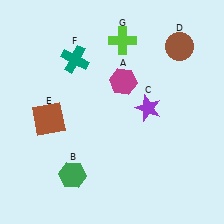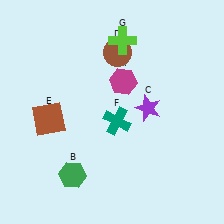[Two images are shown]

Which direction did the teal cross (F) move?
The teal cross (F) moved down.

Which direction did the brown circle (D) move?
The brown circle (D) moved left.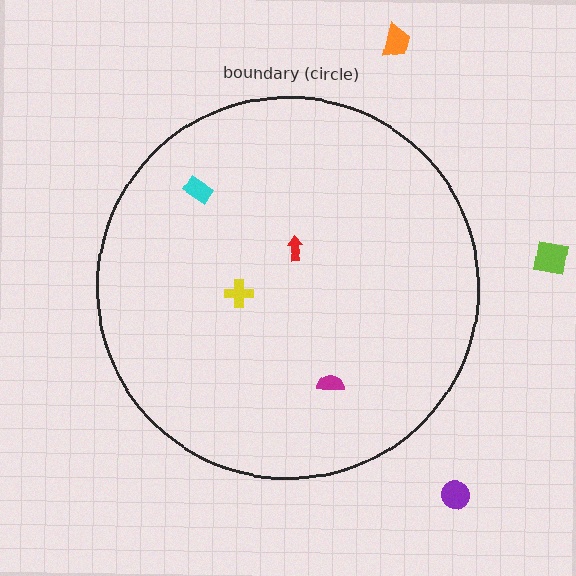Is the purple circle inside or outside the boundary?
Outside.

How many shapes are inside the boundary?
4 inside, 3 outside.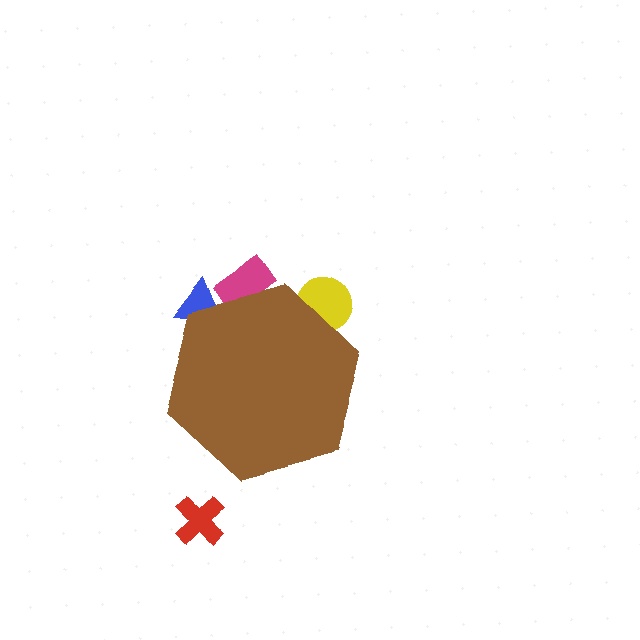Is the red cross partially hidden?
No, the red cross is fully visible.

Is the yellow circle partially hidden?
Yes, the yellow circle is partially hidden behind the brown hexagon.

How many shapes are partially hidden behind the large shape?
3 shapes are partially hidden.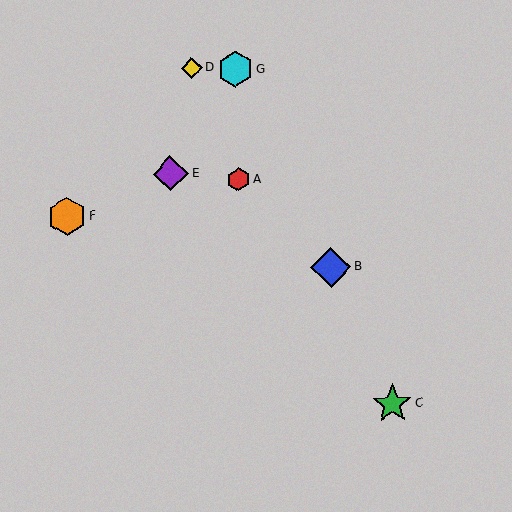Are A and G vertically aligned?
Yes, both are at x≈238.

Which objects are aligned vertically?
Objects A, G are aligned vertically.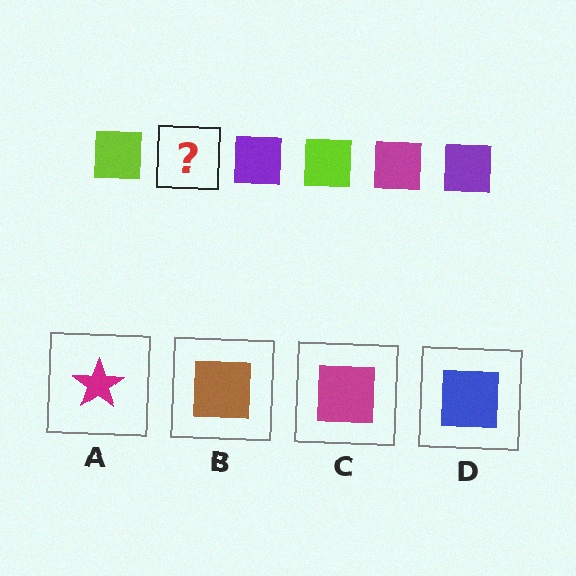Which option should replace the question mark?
Option C.